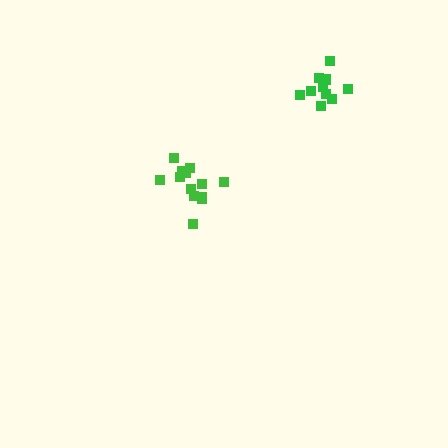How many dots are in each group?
Group 1: 13 dots, Group 2: 10 dots (23 total).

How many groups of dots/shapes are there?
There are 2 groups.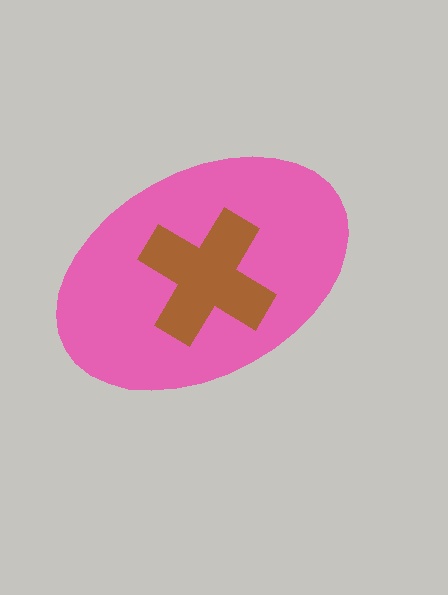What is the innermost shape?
The brown cross.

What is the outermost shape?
The pink ellipse.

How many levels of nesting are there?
2.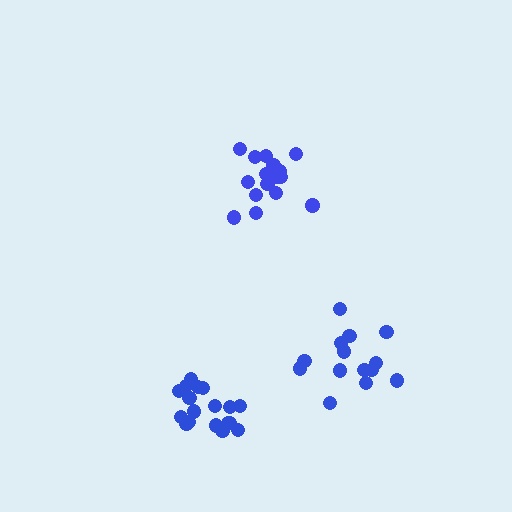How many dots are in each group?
Group 1: 17 dots, Group 2: 14 dots, Group 3: 18 dots (49 total).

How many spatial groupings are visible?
There are 3 spatial groupings.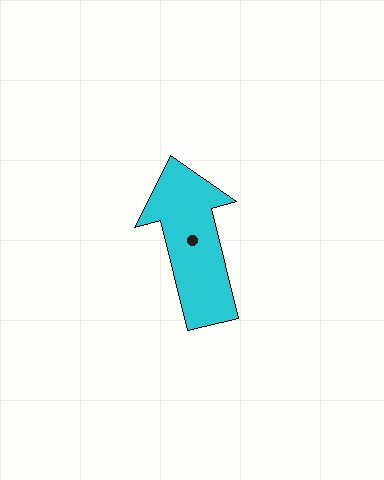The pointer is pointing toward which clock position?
Roughly 12 o'clock.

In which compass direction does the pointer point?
North.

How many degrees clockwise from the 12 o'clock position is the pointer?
Approximately 346 degrees.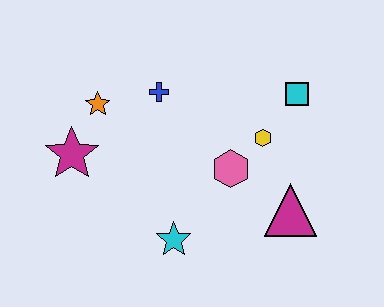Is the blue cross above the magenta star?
Yes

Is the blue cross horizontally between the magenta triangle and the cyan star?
No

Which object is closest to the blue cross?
The orange star is closest to the blue cross.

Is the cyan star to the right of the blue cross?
Yes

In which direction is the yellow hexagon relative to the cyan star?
The yellow hexagon is above the cyan star.